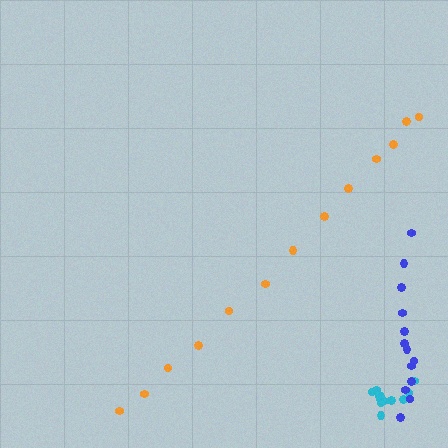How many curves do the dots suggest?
There are 3 distinct paths.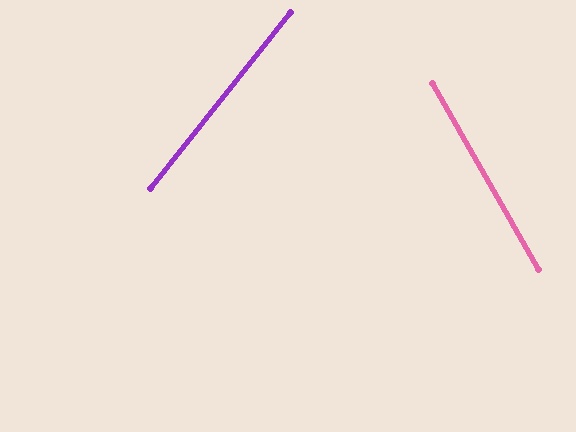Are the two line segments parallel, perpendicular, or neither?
Neither parallel nor perpendicular — they differ by about 68°.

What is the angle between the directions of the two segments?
Approximately 68 degrees.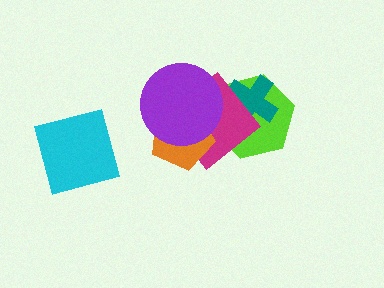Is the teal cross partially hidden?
Yes, it is partially covered by another shape.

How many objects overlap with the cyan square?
0 objects overlap with the cyan square.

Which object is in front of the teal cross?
The magenta diamond is in front of the teal cross.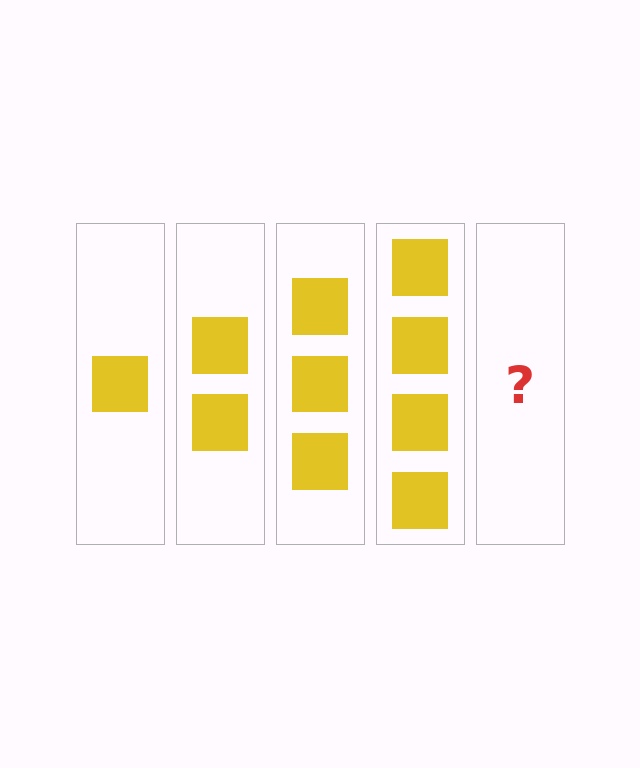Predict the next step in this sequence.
The next step is 5 squares.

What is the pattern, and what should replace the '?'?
The pattern is that each step adds one more square. The '?' should be 5 squares.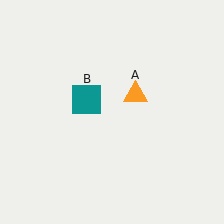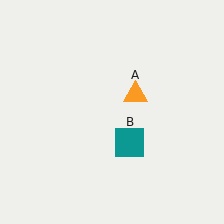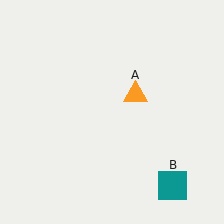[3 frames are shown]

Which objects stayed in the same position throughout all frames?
Orange triangle (object A) remained stationary.